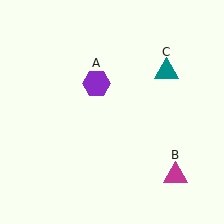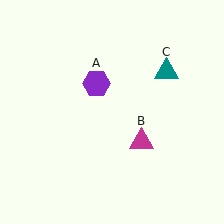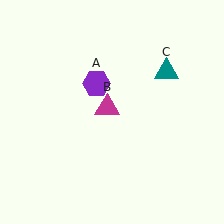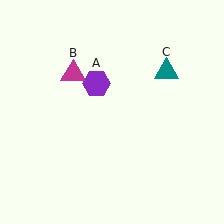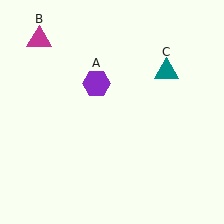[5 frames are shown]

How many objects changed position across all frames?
1 object changed position: magenta triangle (object B).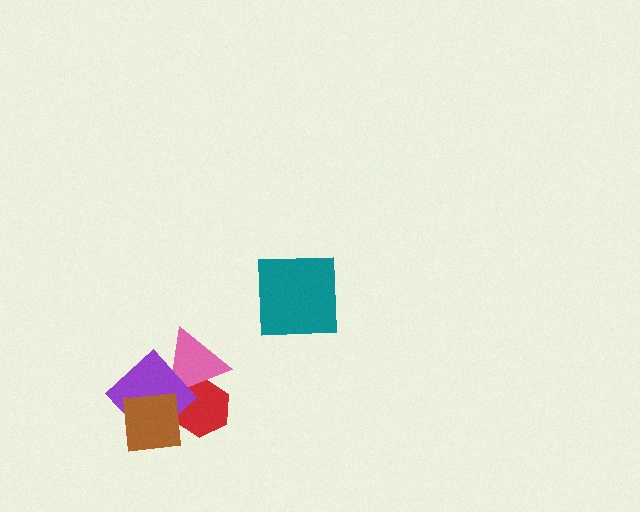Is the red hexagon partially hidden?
Yes, it is partially covered by another shape.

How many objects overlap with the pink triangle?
2 objects overlap with the pink triangle.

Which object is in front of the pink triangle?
The purple diamond is in front of the pink triangle.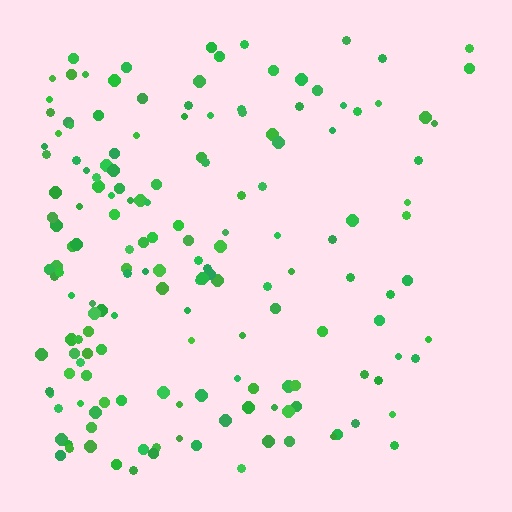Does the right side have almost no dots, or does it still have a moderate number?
Still a moderate number, just noticeably fewer than the left.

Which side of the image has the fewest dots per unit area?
The right.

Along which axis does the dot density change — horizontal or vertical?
Horizontal.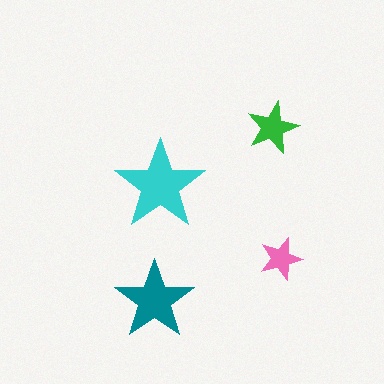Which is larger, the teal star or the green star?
The teal one.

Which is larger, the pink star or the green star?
The green one.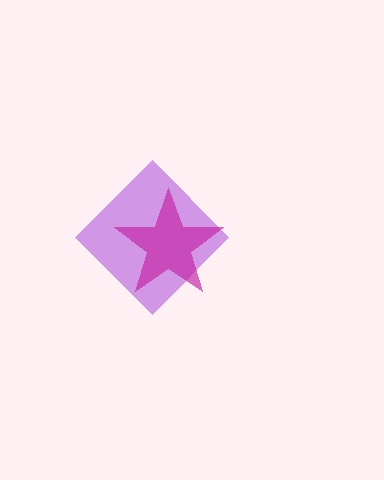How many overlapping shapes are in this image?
There are 2 overlapping shapes in the image.